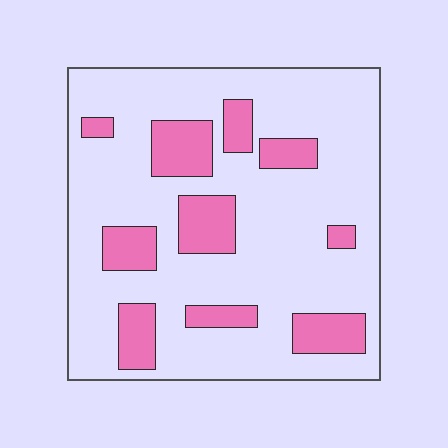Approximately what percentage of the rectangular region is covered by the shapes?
Approximately 20%.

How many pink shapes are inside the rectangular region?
10.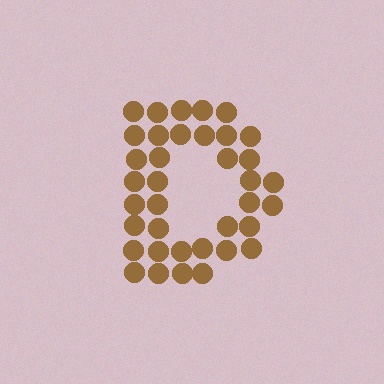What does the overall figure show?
The overall figure shows the letter D.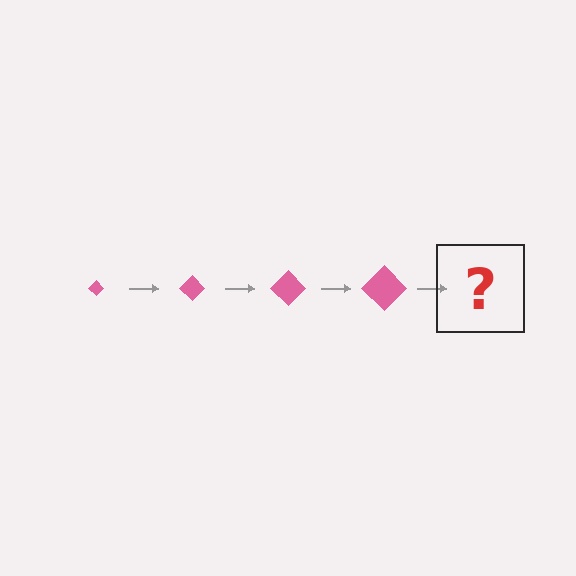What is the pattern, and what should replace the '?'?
The pattern is that the diamond gets progressively larger each step. The '?' should be a pink diamond, larger than the previous one.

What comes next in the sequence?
The next element should be a pink diamond, larger than the previous one.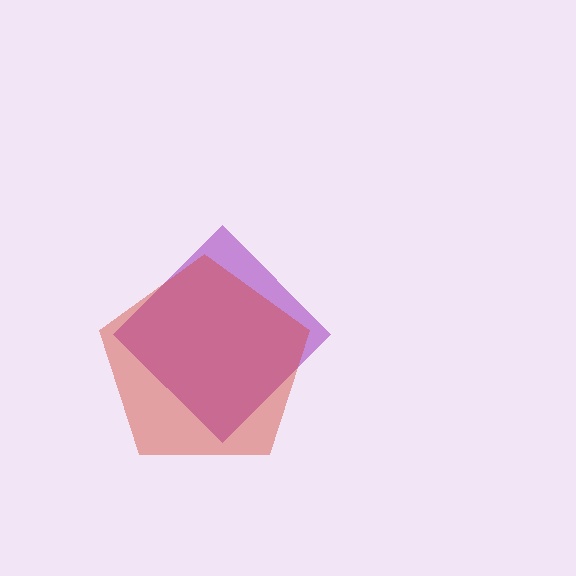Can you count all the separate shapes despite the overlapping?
Yes, there are 2 separate shapes.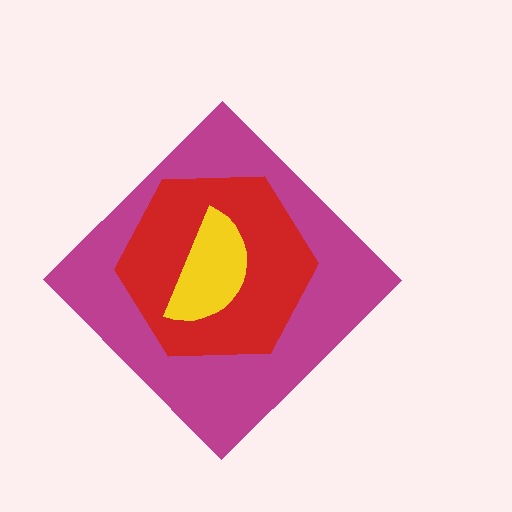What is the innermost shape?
The yellow semicircle.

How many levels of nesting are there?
3.